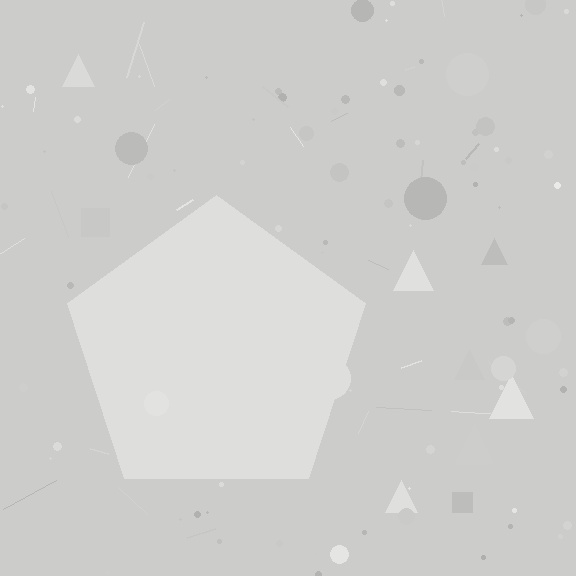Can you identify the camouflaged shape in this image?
The camouflaged shape is a pentagon.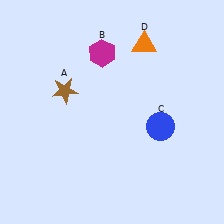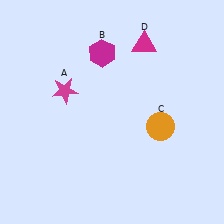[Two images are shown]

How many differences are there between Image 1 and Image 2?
There are 3 differences between the two images.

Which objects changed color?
A changed from brown to magenta. C changed from blue to orange. D changed from orange to magenta.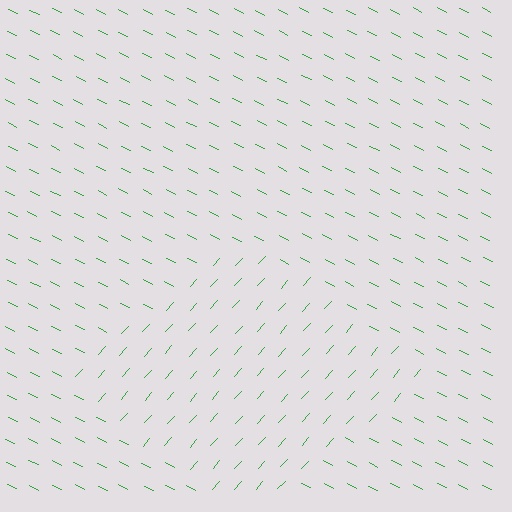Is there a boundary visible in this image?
Yes, there is a texture boundary formed by a change in line orientation.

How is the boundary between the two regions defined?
The boundary is defined purely by a change in line orientation (approximately 75 degrees difference). All lines are the same color and thickness.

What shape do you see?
I see a diamond.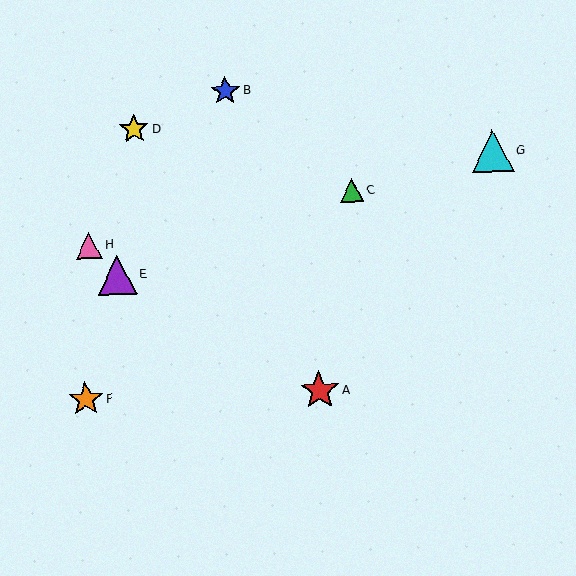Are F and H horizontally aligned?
No, F is at y≈399 and H is at y≈245.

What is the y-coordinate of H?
Object H is at y≈245.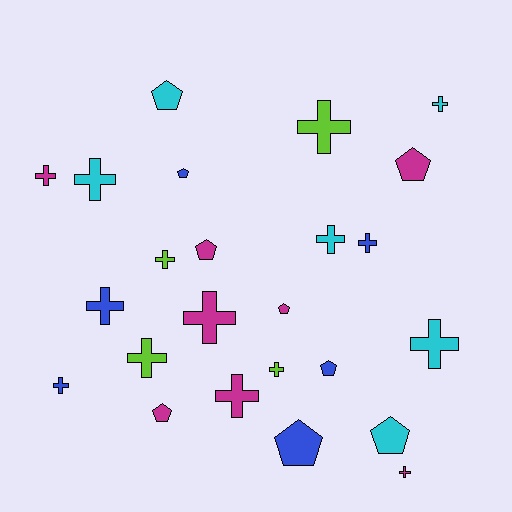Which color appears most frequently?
Magenta, with 8 objects.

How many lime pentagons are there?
There are no lime pentagons.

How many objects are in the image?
There are 24 objects.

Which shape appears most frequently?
Cross, with 15 objects.